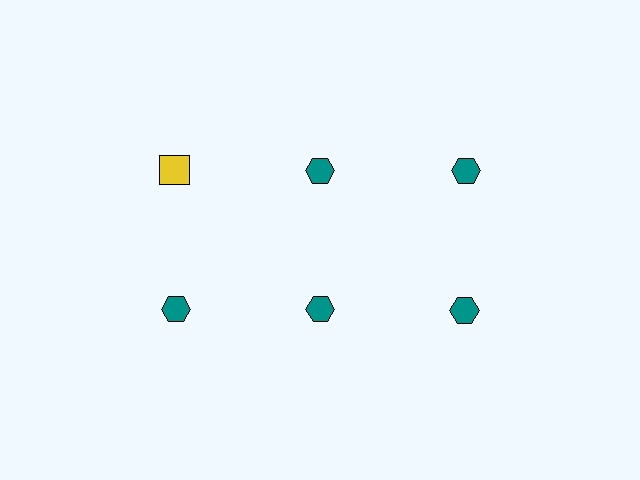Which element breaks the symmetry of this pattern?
The yellow square in the top row, leftmost column breaks the symmetry. All other shapes are teal hexagons.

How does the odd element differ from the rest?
It differs in both color (yellow instead of teal) and shape (square instead of hexagon).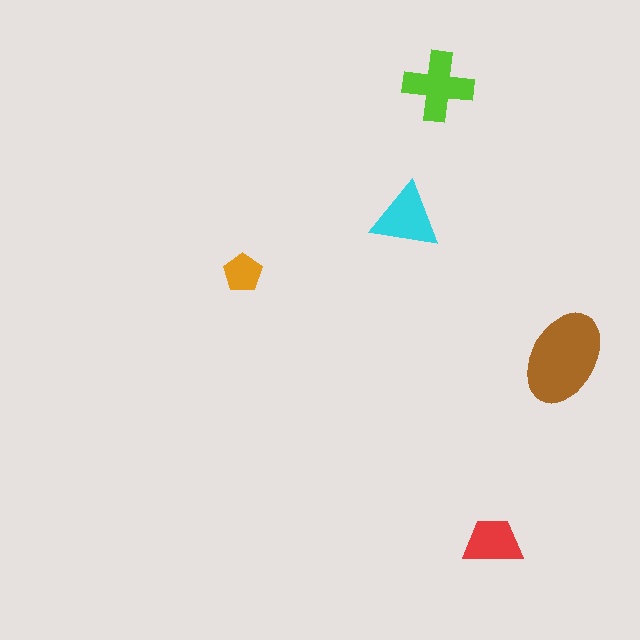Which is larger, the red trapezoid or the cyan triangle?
The cyan triangle.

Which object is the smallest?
The orange pentagon.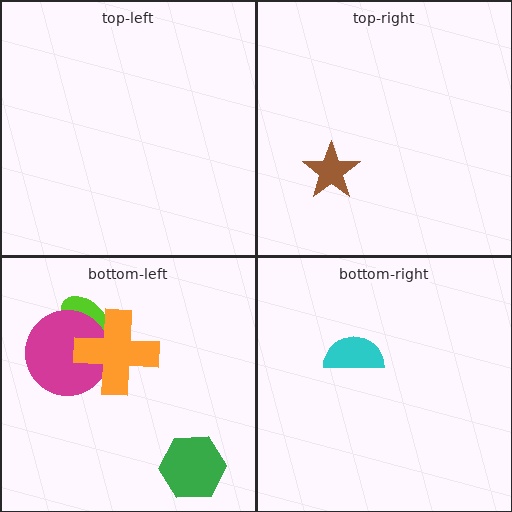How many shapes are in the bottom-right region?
1.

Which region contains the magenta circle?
The bottom-left region.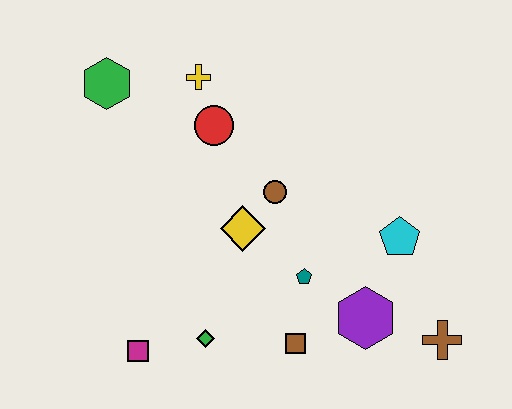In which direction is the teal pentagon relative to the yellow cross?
The teal pentagon is below the yellow cross.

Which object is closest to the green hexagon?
The yellow cross is closest to the green hexagon.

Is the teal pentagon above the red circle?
No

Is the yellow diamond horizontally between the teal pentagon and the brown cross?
No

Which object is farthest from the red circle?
The brown cross is farthest from the red circle.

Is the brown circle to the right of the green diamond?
Yes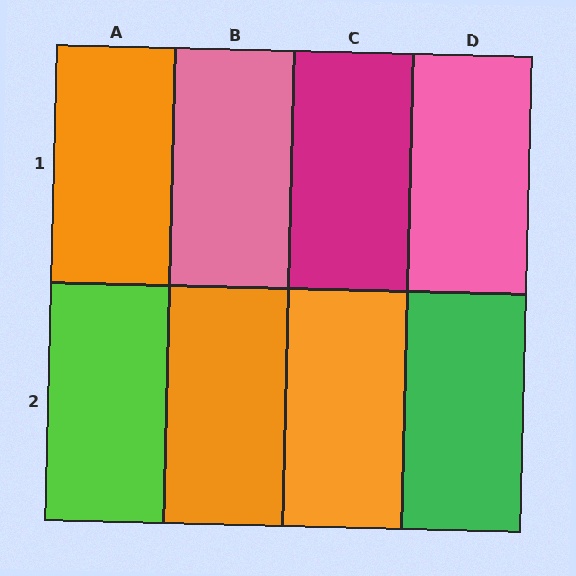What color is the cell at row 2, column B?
Orange.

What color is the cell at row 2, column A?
Lime.